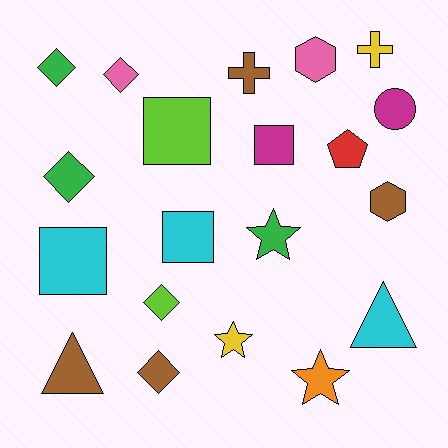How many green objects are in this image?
There are 3 green objects.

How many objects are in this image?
There are 20 objects.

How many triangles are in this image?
There are 2 triangles.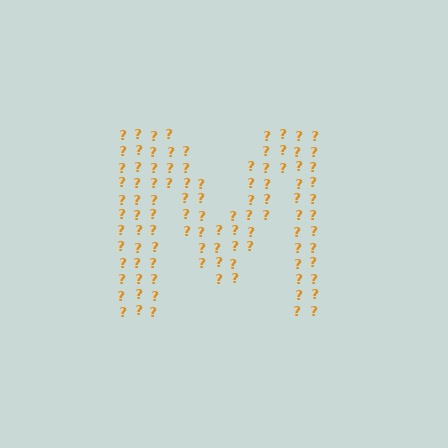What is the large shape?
The large shape is the letter M.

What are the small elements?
The small elements are question marks.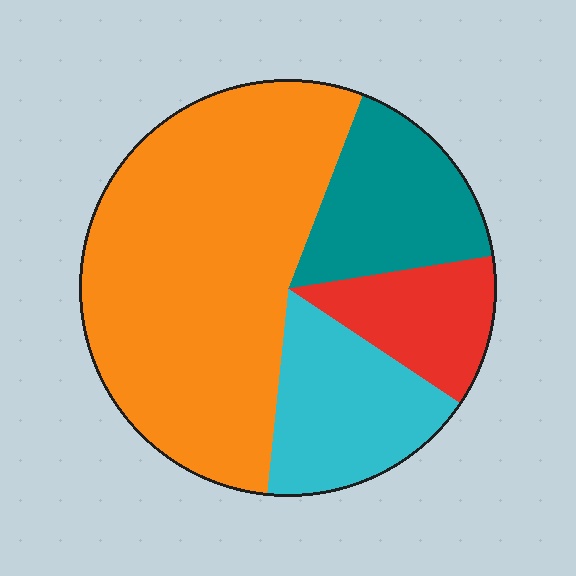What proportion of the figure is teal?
Teal covers about 15% of the figure.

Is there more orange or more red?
Orange.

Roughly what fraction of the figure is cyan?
Cyan takes up between a sixth and a third of the figure.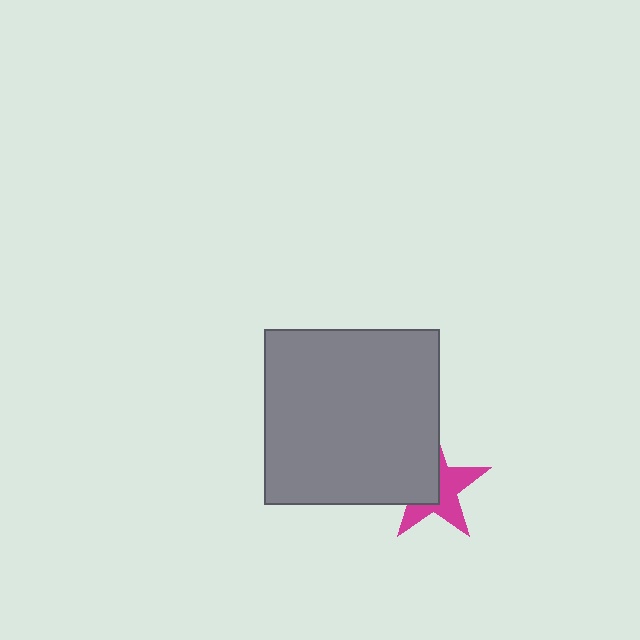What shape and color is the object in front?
The object in front is a gray square.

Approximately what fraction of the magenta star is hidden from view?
Roughly 48% of the magenta star is hidden behind the gray square.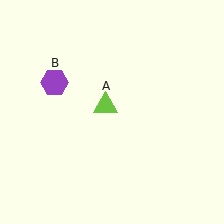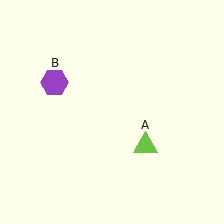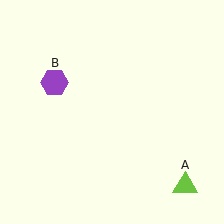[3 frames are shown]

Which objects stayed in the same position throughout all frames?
Purple hexagon (object B) remained stationary.